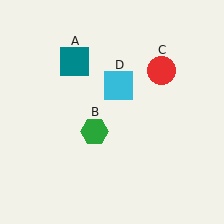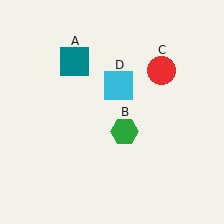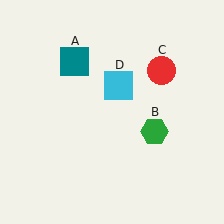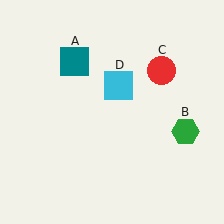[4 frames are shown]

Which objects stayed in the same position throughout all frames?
Teal square (object A) and red circle (object C) and cyan square (object D) remained stationary.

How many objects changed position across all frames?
1 object changed position: green hexagon (object B).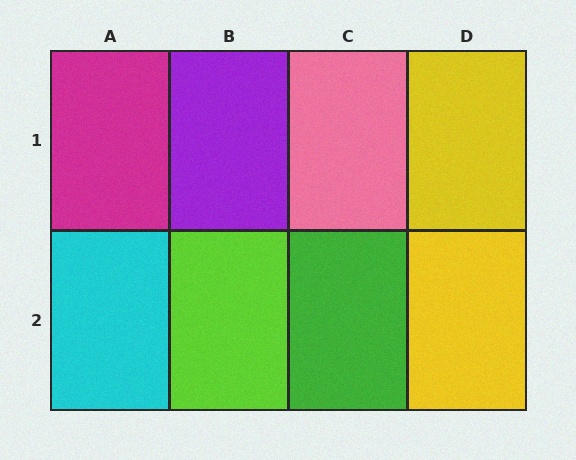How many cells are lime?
1 cell is lime.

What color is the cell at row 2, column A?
Cyan.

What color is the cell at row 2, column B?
Lime.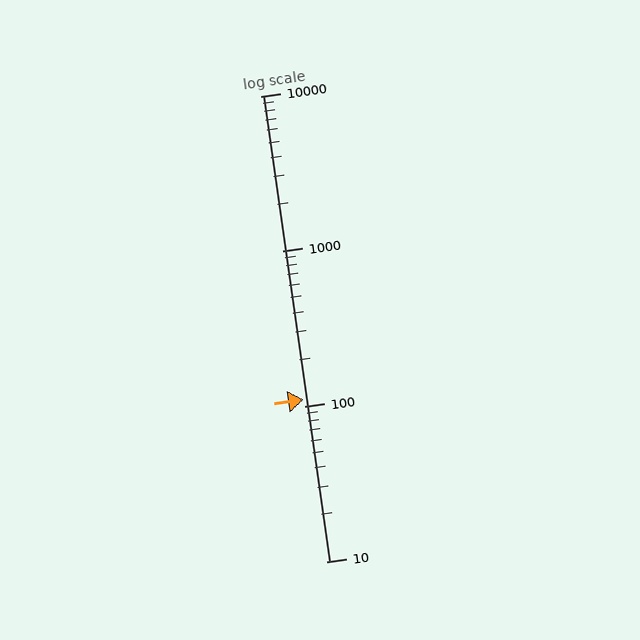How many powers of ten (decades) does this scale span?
The scale spans 3 decades, from 10 to 10000.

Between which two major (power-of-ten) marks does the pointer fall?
The pointer is between 100 and 1000.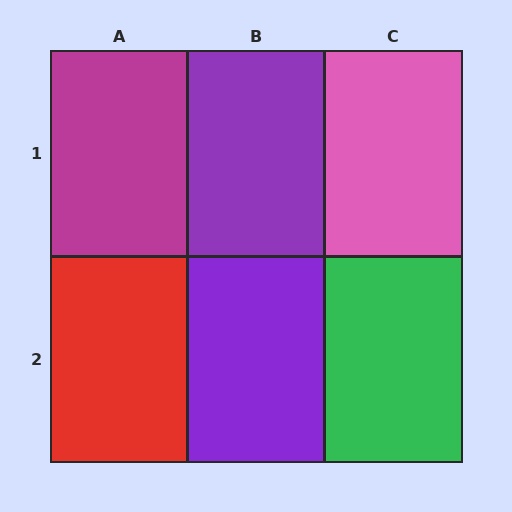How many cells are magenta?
1 cell is magenta.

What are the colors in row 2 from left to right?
Red, purple, green.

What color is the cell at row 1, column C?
Pink.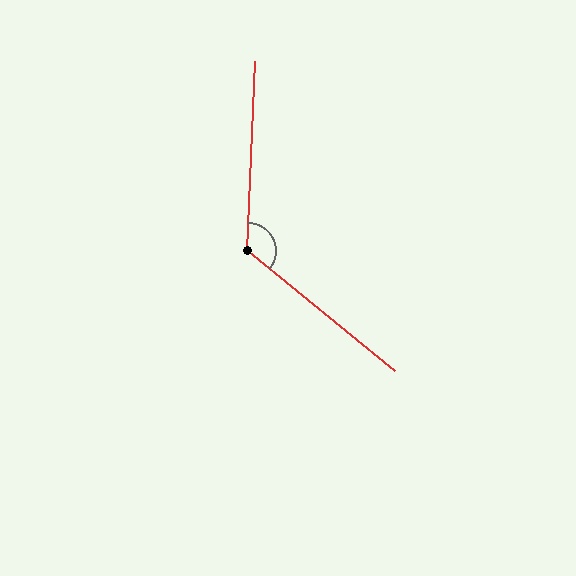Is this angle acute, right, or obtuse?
It is obtuse.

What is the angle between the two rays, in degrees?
Approximately 127 degrees.